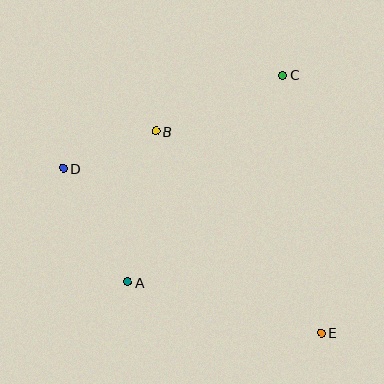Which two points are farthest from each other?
Points D and E are farthest from each other.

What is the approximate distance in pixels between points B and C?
The distance between B and C is approximately 139 pixels.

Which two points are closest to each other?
Points B and D are closest to each other.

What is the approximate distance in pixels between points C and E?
The distance between C and E is approximately 261 pixels.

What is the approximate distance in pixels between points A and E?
The distance between A and E is approximately 200 pixels.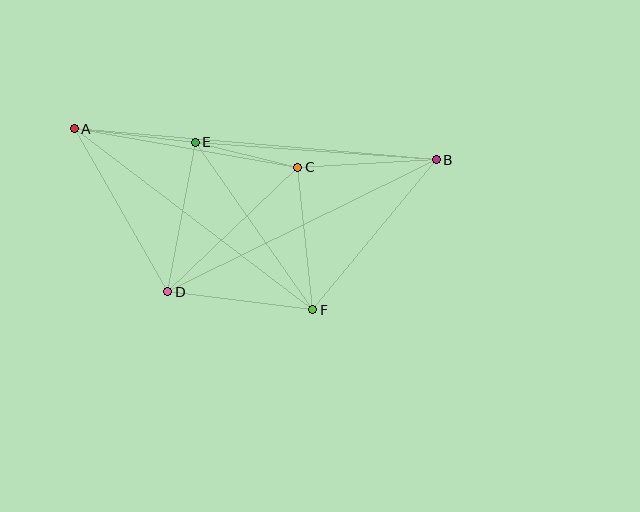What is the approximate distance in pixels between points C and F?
The distance between C and F is approximately 143 pixels.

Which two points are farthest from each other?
Points A and B are farthest from each other.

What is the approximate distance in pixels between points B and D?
The distance between B and D is approximately 299 pixels.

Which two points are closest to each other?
Points C and E are closest to each other.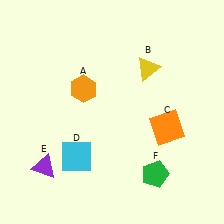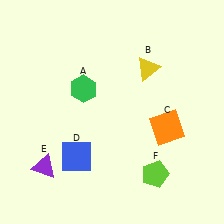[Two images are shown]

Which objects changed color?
A changed from orange to green. D changed from cyan to blue. F changed from green to lime.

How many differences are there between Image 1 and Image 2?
There are 3 differences between the two images.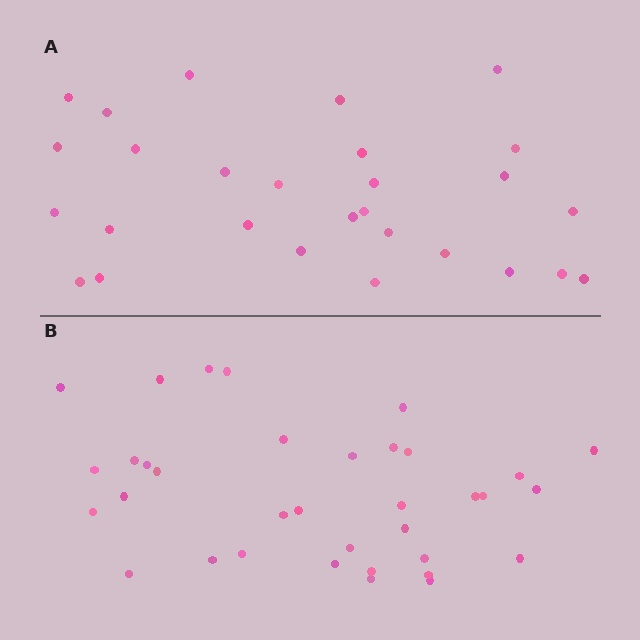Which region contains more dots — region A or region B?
Region B (the bottom region) has more dots.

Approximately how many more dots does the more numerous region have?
Region B has roughly 8 or so more dots than region A.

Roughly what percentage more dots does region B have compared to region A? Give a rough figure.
About 25% more.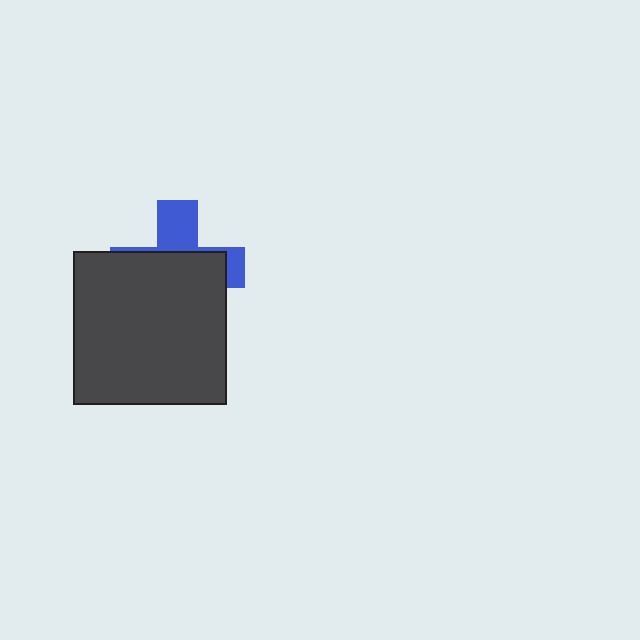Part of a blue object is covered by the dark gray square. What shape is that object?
It is a cross.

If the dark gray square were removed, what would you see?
You would see the complete blue cross.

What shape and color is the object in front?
The object in front is a dark gray square.